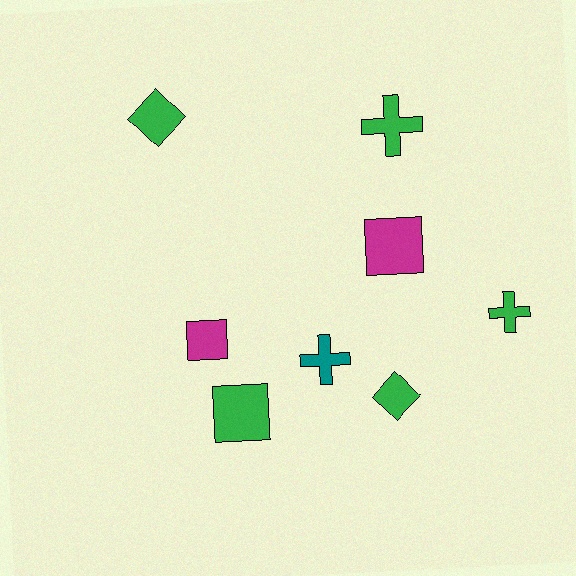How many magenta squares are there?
There are 2 magenta squares.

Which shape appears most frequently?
Square, with 3 objects.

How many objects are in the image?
There are 8 objects.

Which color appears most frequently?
Green, with 5 objects.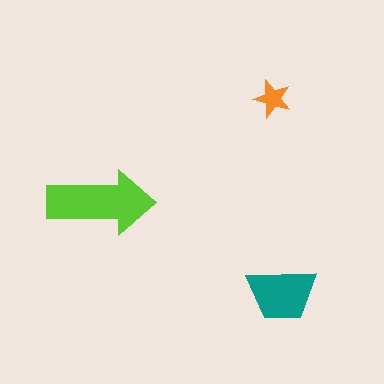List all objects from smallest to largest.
The orange star, the teal trapezoid, the lime arrow.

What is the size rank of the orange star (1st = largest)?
3rd.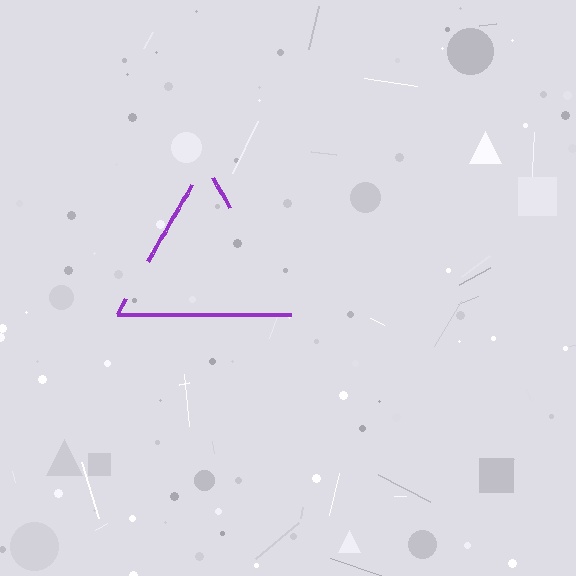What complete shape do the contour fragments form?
The contour fragments form a triangle.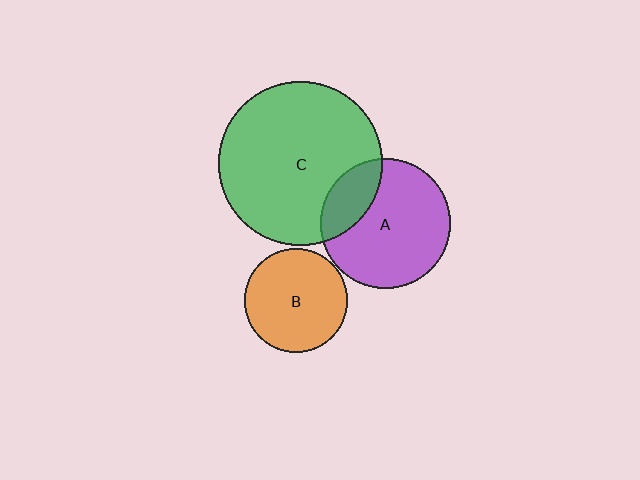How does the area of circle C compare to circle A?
Approximately 1.6 times.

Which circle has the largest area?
Circle C (green).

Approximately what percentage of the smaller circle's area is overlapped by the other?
Approximately 25%.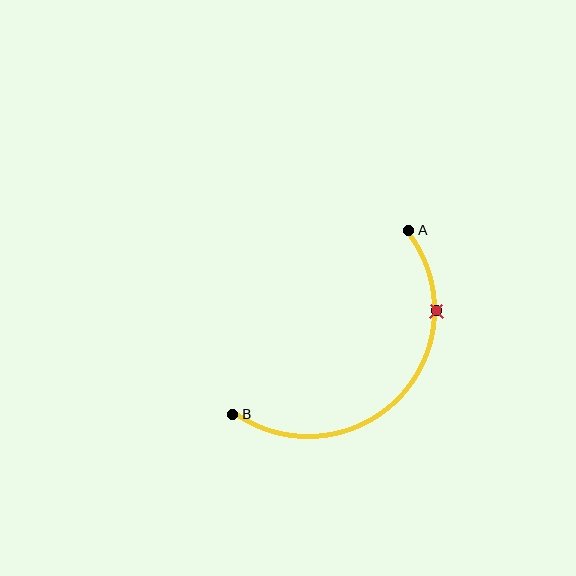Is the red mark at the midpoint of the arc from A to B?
No. The red mark lies on the arc but is closer to endpoint A. The arc midpoint would be at the point on the curve equidistant along the arc from both A and B.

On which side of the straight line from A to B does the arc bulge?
The arc bulges below and to the right of the straight line connecting A and B.